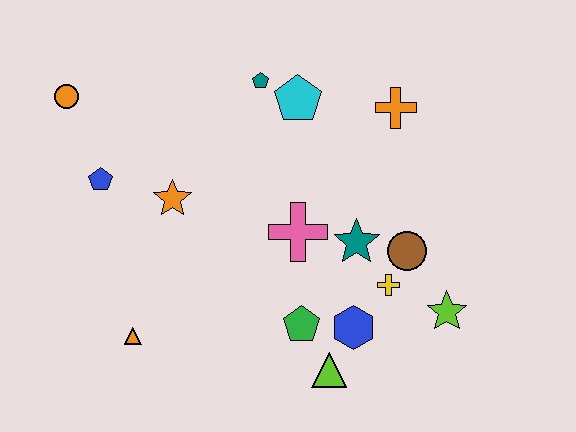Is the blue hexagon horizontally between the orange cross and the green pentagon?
Yes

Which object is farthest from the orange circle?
The lime star is farthest from the orange circle.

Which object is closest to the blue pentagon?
The orange star is closest to the blue pentagon.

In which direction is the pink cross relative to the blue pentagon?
The pink cross is to the right of the blue pentagon.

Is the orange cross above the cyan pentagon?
No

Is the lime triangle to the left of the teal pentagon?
No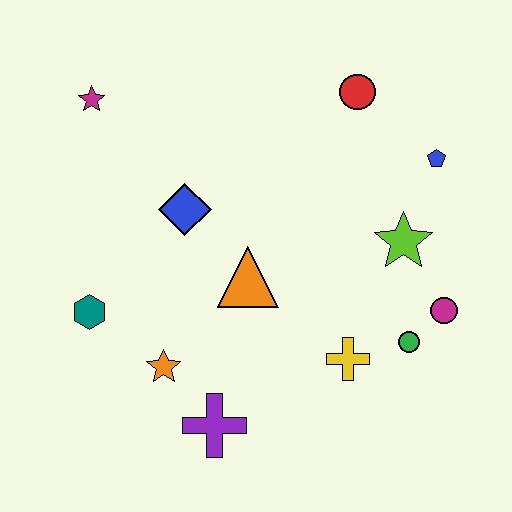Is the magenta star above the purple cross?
Yes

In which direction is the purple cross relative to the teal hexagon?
The purple cross is to the right of the teal hexagon.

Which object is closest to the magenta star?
The blue diamond is closest to the magenta star.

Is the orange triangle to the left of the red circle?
Yes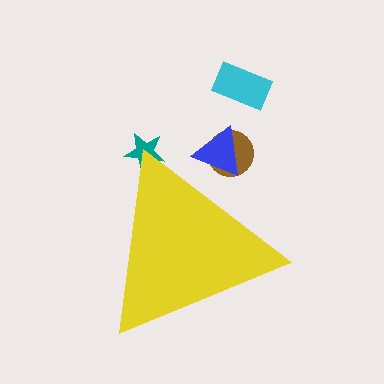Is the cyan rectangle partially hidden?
No, the cyan rectangle is fully visible.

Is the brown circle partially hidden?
Yes, the brown circle is partially hidden behind the yellow triangle.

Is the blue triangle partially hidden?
Yes, the blue triangle is partially hidden behind the yellow triangle.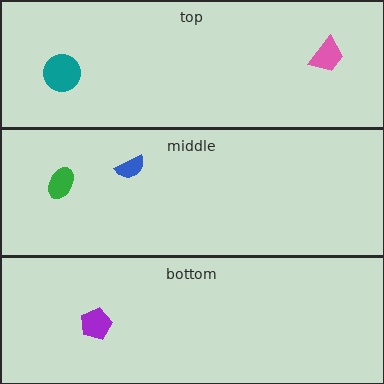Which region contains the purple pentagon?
The bottom region.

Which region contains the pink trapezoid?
The top region.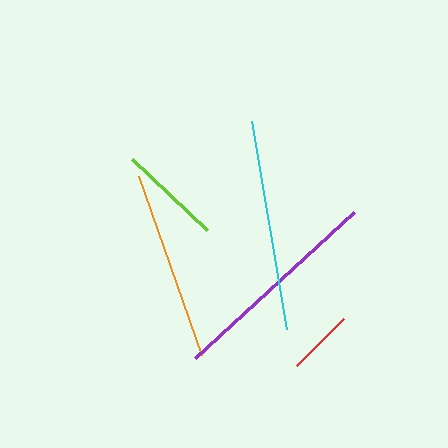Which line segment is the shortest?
The red line is the shortest at approximately 66 pixels.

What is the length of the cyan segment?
The cyan segment is approximately 211 pixels long.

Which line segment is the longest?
The purple line is the longest at approximately 216 pixels.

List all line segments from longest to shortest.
From longest to shortest: purple, cyan, orange, lime, red.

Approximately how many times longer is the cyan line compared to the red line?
The cyan line is approximately 3.2 times the length of the red line.